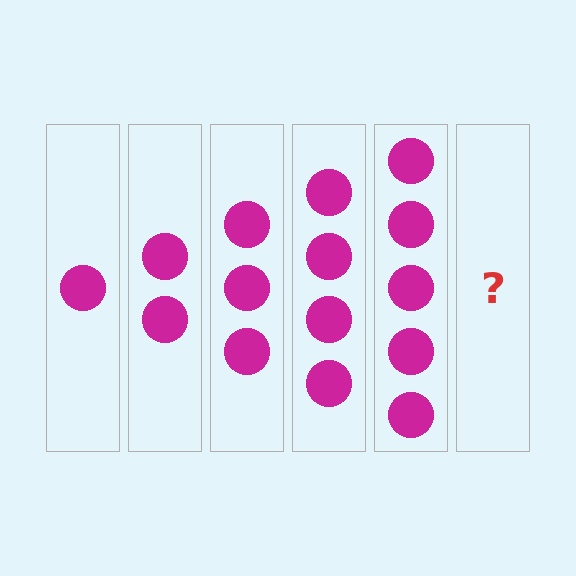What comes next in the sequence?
The next element should be 6 circles.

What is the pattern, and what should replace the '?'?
The pattern is that each step adds one more circle. The '?' should be 6 circles.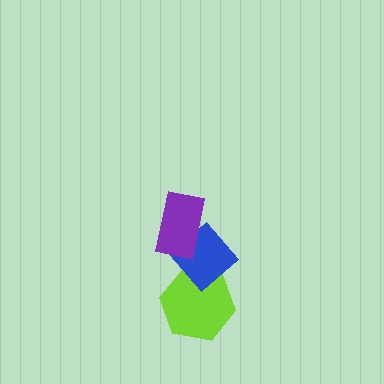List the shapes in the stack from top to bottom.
From top to bottom: the purple rectangle, the blue diamond, the lime hexagon.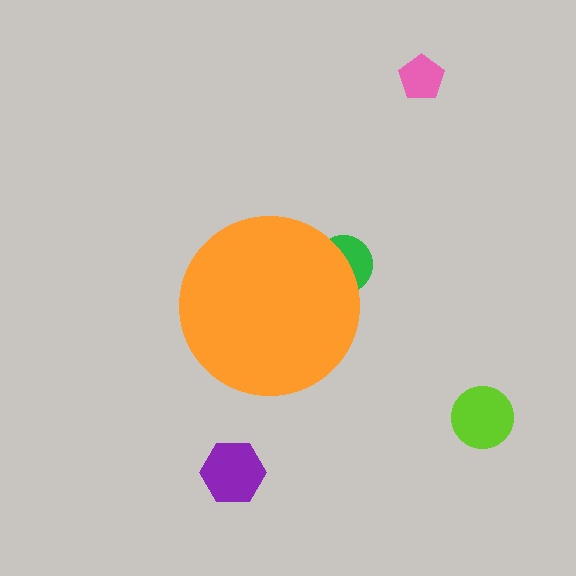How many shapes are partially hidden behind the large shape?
1 shape is partially hidden.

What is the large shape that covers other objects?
An orange circle.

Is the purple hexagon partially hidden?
No, the purple hexagon is fully visible.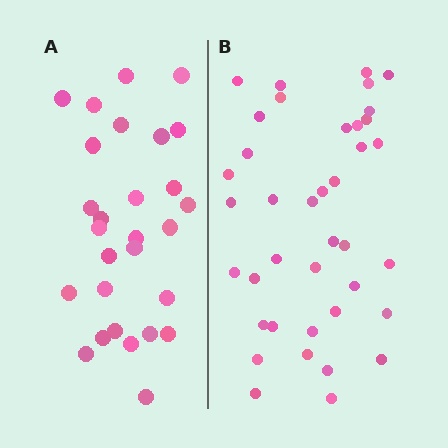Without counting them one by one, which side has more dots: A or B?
Region B (the right region) has more dots.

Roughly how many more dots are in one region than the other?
Region B has roughly 12 or so more dots than region A.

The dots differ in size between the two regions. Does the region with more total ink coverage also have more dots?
No. Region A has more total ink coverage because its dots are larger, but region B actually contains more individual dots. Total area can be misleading — the number of items is what matters here.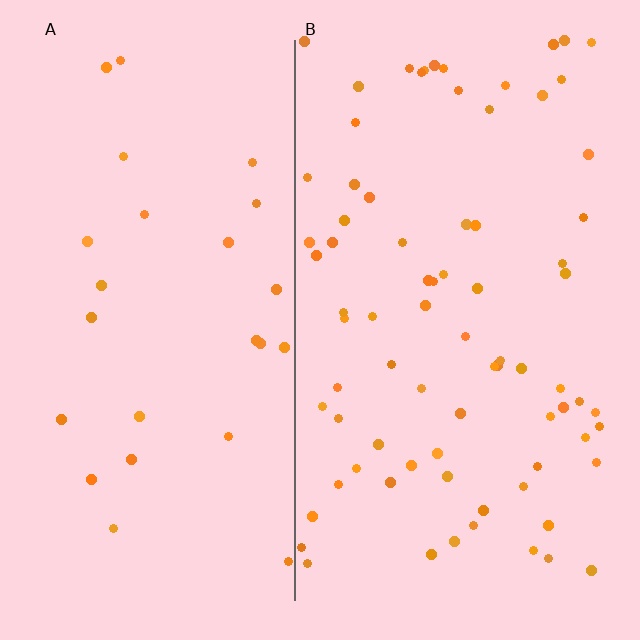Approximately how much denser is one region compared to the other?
Approximately 3.0× — region B over region A.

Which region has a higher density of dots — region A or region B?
B (the right).